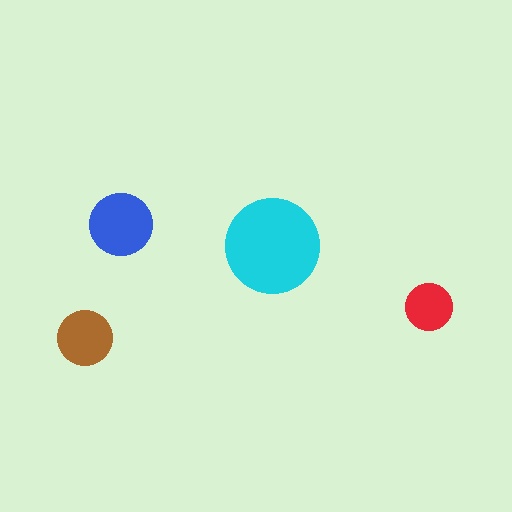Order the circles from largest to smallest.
the cyan one, the blue one, the brown one, the red one.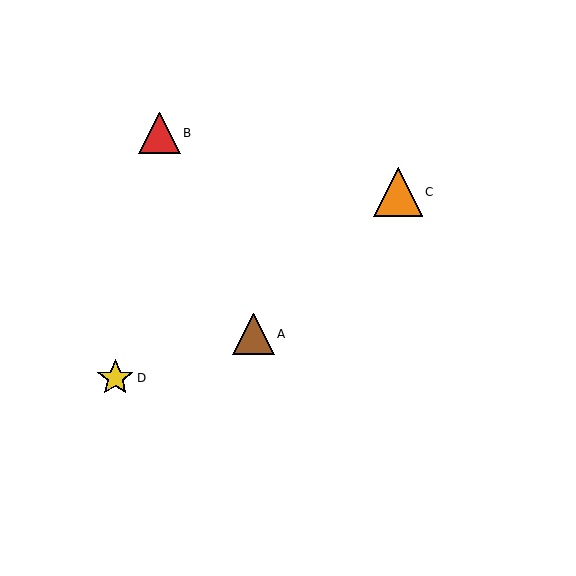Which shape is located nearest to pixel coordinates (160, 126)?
The red triangle (labeled B) at (160, 133) is nearest to that location.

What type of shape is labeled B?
Shape B is a red triangle.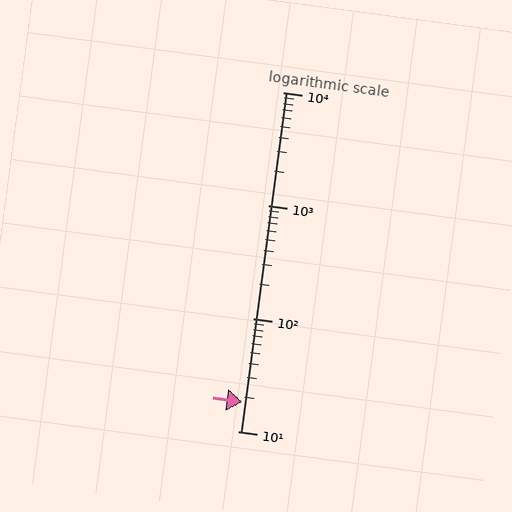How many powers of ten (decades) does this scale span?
The scale spans 3 decades, from 10 to 10000.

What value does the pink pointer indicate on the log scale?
The pointer indicates approximately 18.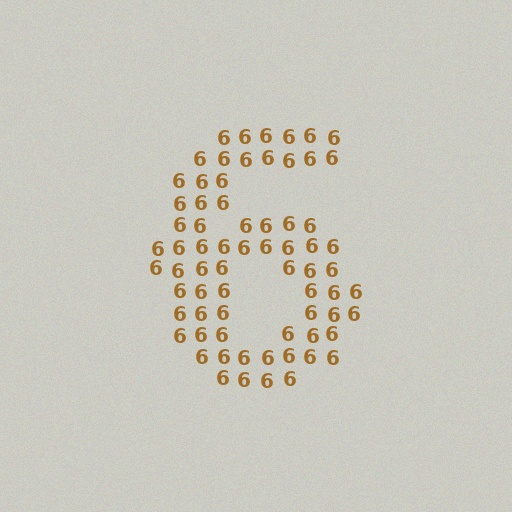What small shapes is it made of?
It is made of small digit 6's.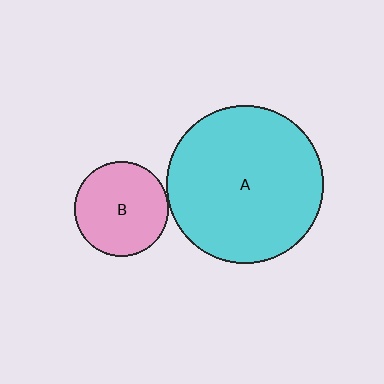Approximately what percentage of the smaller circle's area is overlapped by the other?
Approximately 5%.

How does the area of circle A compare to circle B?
Approximately 2.8 times.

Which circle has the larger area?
Circle A (cyan).